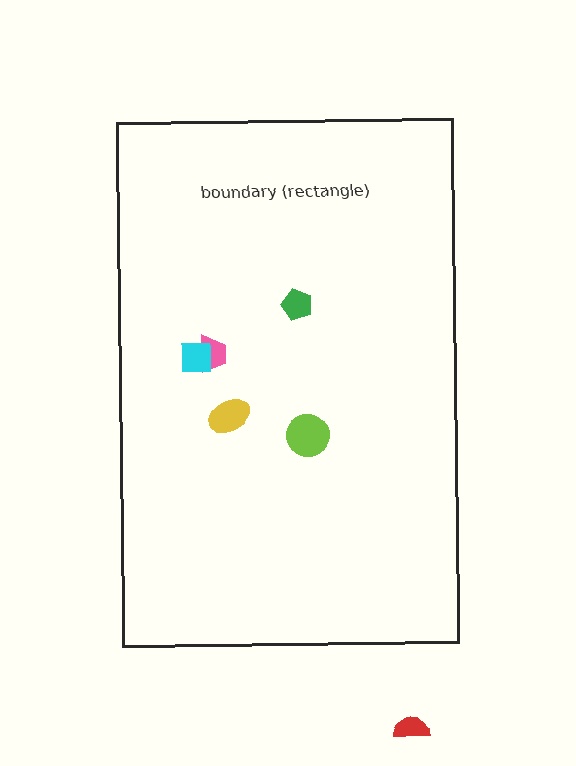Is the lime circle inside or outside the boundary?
Inside.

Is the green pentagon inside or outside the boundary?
Inside.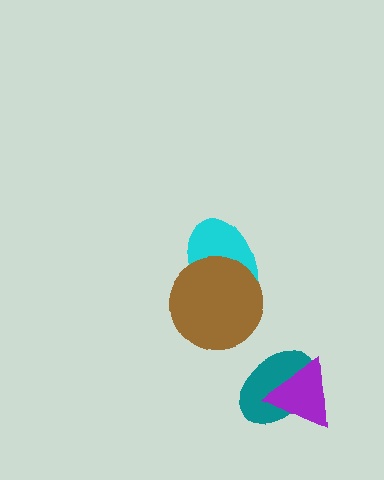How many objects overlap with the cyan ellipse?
1 object overlaps with the cyan ellipse.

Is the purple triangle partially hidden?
No, no other shape covers it.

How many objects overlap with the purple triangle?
1 object overlaps with the purple triangle.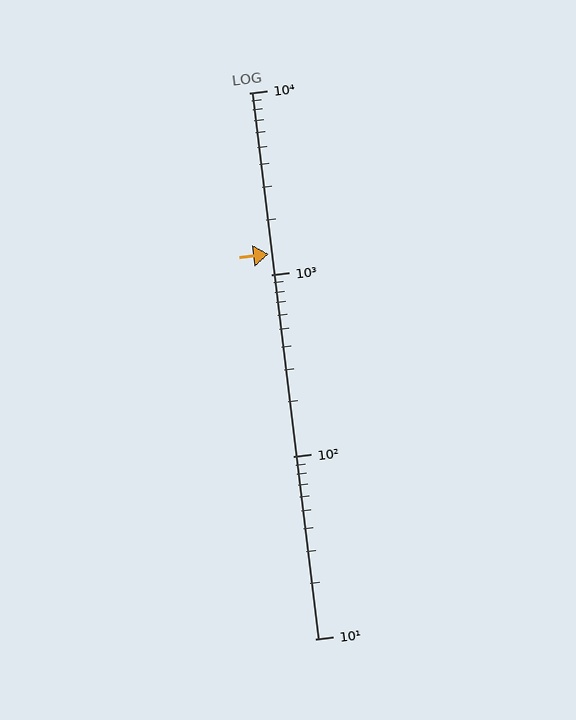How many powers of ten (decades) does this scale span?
The scale spans 3 decades, from 10 to 10000.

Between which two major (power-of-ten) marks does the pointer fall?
The pointer is between 1000 and 10000.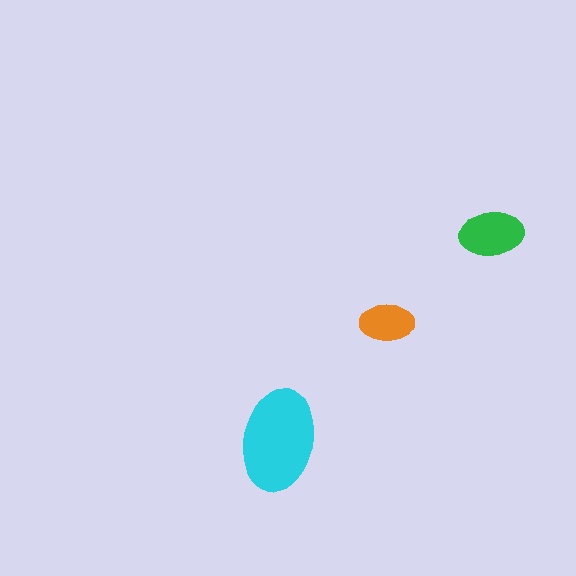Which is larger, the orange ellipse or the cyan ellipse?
The cyan one.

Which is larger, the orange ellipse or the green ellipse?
The green one.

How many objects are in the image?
There are 3 objects in the image.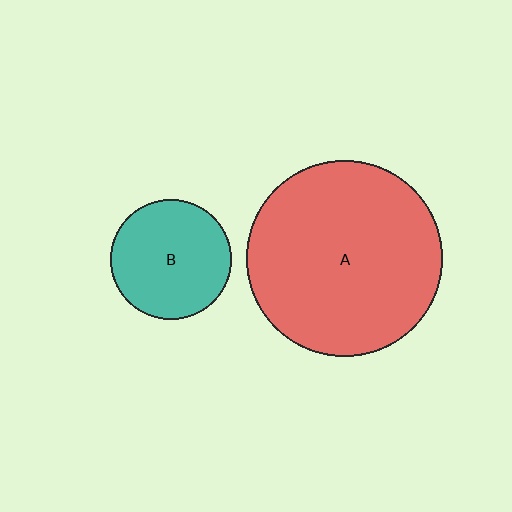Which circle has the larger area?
Circle A (red).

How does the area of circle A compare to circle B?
Approximately 2.6 times.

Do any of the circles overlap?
No, none of the circles overlap.